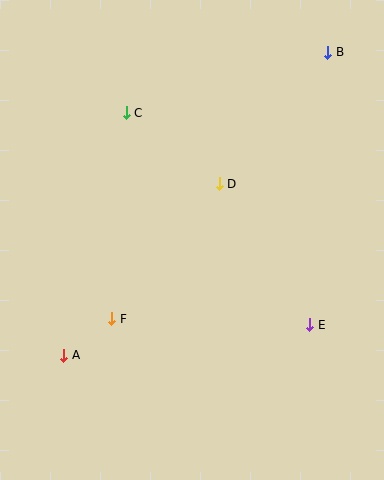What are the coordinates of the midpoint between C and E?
The midpoint between C and E is at (218, 219).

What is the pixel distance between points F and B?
The distance between F and B is 344 pixels.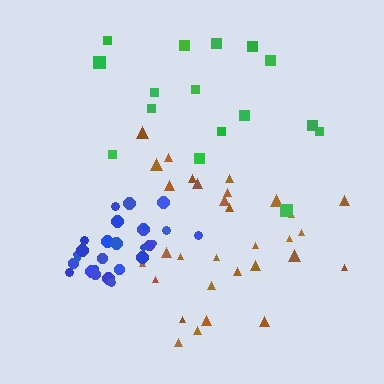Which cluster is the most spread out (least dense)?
Green.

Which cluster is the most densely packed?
Blue.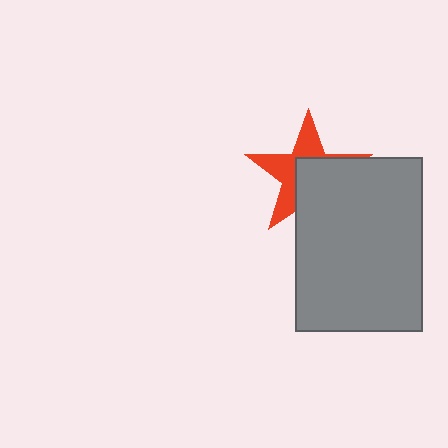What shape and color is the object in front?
The object in front is a gray rectangle.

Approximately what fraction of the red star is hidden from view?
Roughly 50% of the red star is hidden behind the gray rectangle.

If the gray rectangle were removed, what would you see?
You would see the complete red star.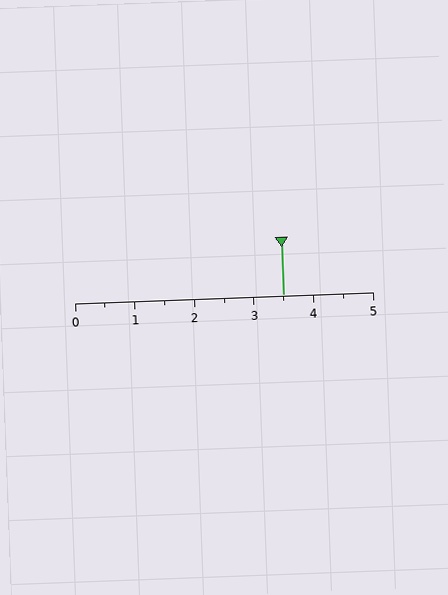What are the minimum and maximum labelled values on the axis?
The axis runs from 0 to 5.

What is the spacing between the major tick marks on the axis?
The major ticks are spaced 1 apart.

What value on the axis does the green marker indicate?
The marker indicates approximately 3.5.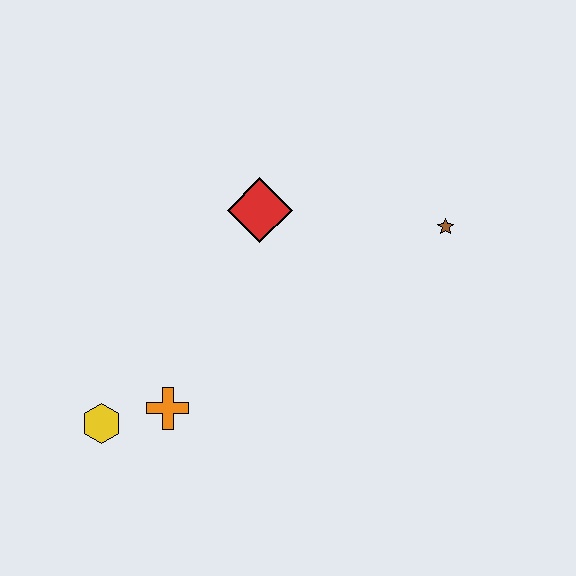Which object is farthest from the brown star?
The yellow hexagon is farthest from the brown star.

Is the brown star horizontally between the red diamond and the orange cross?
No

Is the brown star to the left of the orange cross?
No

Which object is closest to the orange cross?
The yellow hexagon is closest to the orange cross.